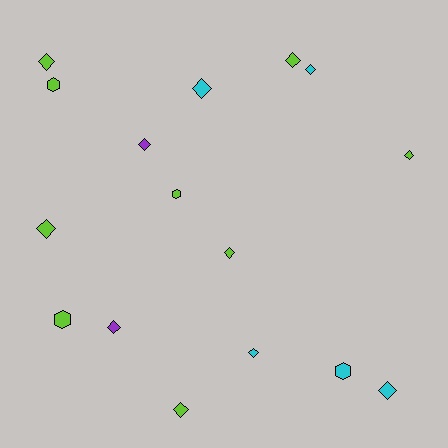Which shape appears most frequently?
Diamond, with 12 objects.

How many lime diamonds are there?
There are 6 lime diamonds.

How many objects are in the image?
There are 16 objects.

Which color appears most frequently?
Lime, with 9 objects.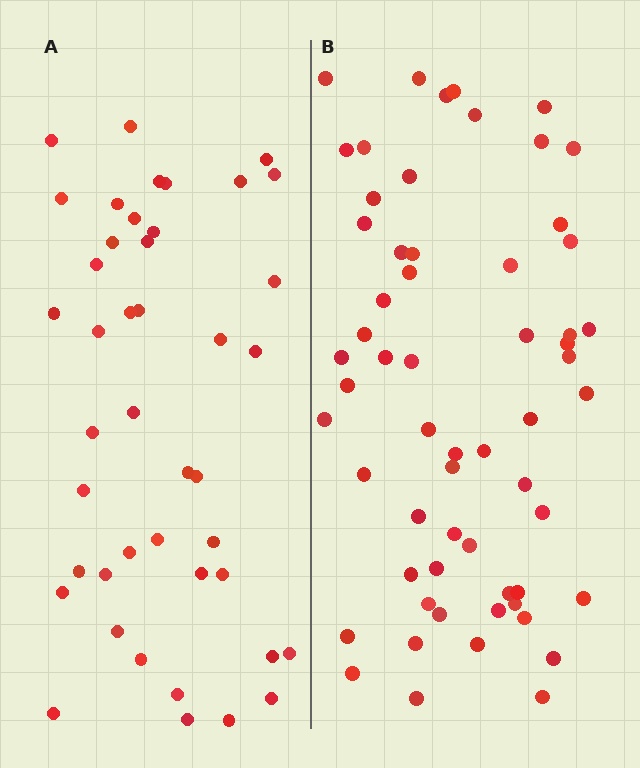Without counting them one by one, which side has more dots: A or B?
Region B (the right region) has more dots.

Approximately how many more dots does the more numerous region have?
Region B has approximately 15 more dots than region A.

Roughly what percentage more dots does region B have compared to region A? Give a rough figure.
About 40% more.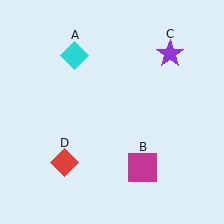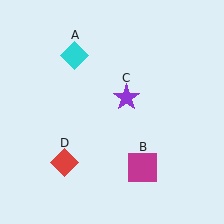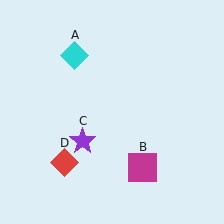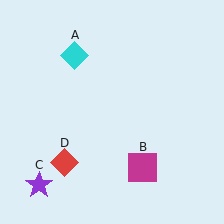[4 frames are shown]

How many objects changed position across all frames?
1 object changed position: purple star (object C).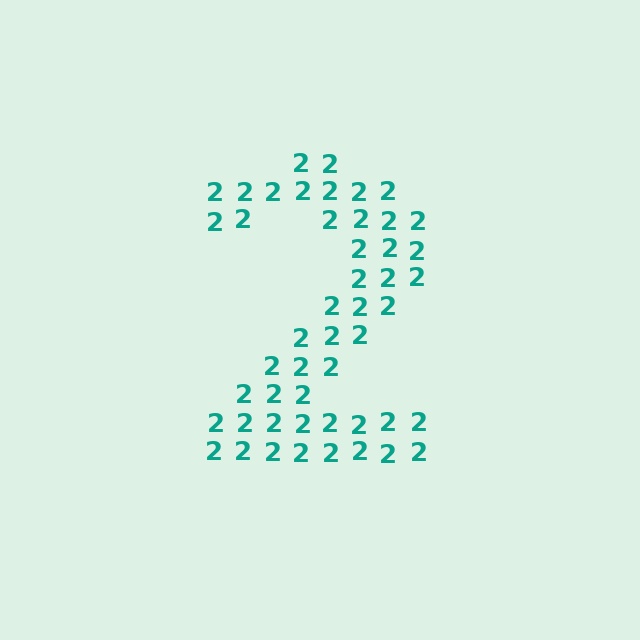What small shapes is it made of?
It is made of small digit 2's.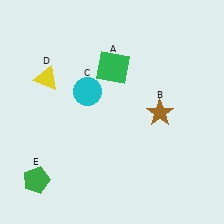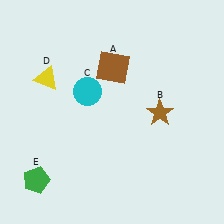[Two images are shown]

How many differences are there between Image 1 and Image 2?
There is 1 difference between the two images.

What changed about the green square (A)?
In Image 1, A is green. In Image 2, it changed to brown.